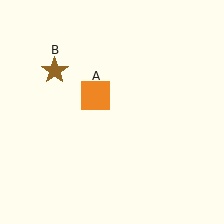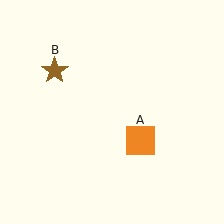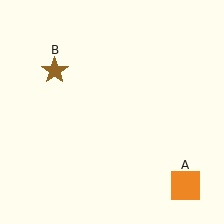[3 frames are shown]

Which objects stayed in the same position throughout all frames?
Brown star (object B) remained stationary.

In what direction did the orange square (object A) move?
The orange square (object A) moved down and to the right.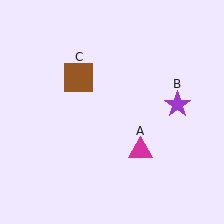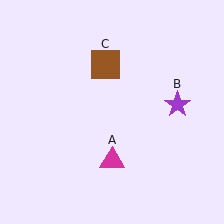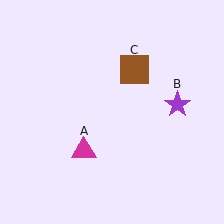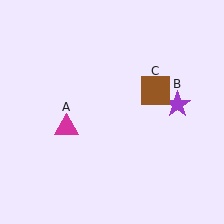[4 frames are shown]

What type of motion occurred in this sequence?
The magenta triangle (object A), brown square (object C) rotated clockwise around the center of the scene.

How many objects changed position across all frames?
2 objects changed position: magenta triangle (object A), brown square (object C).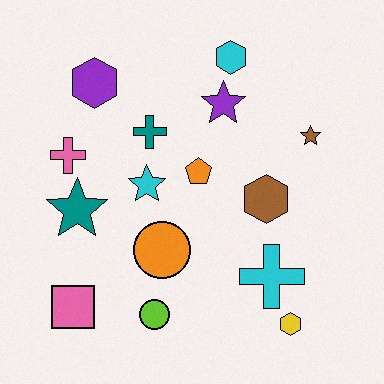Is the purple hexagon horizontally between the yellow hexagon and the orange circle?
No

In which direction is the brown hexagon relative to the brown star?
The brown hexagon is below the brown star.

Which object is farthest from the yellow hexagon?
The purple hexagon is farthest from the yellow hexagon.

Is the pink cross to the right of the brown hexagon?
No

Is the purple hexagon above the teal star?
Yes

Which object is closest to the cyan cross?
The yellow hexagon is closest to the cyan cross.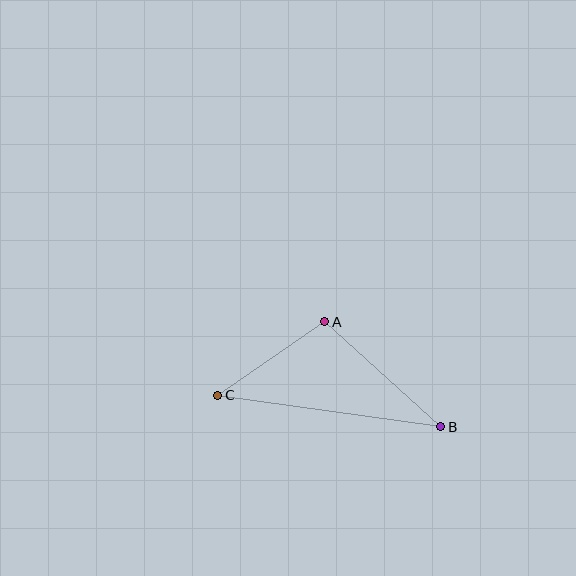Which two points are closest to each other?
Points A and C are closest to each other.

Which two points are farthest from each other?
Points B and C are farthest from each other.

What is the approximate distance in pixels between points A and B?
The distance between A and B is approximately 156 pixels.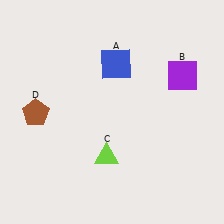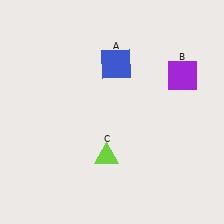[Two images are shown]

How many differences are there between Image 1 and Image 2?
There is 1 difference between the two images.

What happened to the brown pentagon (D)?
The brown pentagon (D) was removed in Image 2. It was in the bottom-left area of Image 1.